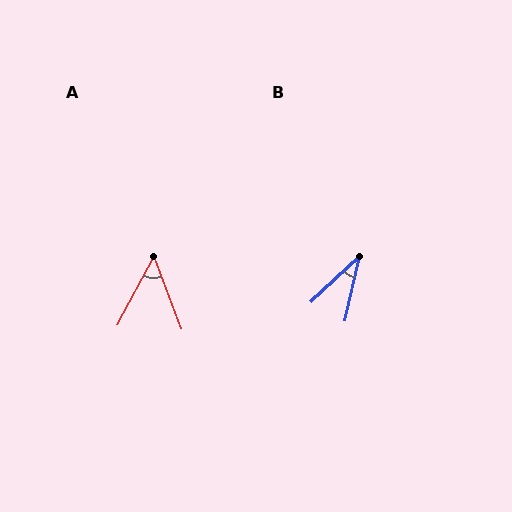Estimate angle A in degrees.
Approximately 49 degrees.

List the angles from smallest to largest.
B (34°), A (49°).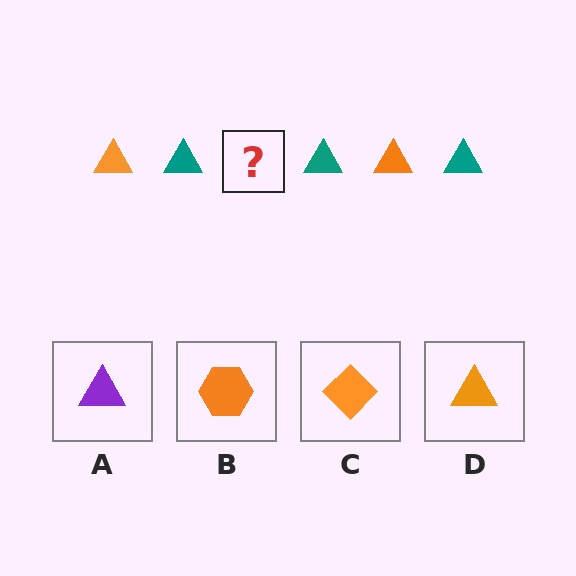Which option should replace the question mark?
Option D.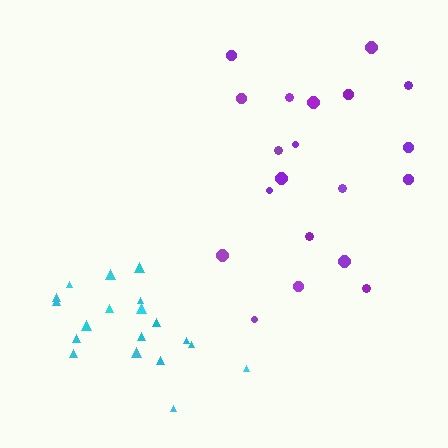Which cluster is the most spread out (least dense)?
Purple.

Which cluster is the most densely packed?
Cyan.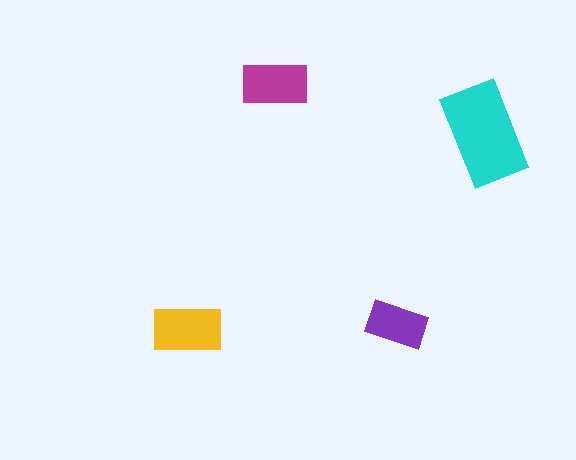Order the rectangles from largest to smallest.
the cyan one, the yellow one, the magenta one, the purple one.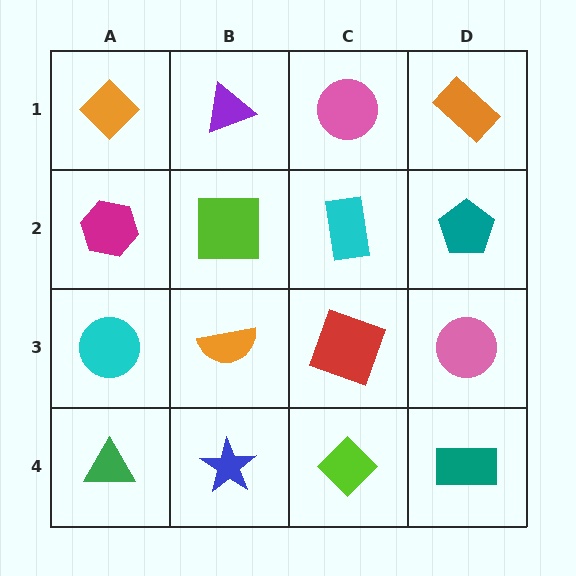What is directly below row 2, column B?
An orange semicircle.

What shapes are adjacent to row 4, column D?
A pink circle (row 3, column D), a lime diamond (row 4, column C).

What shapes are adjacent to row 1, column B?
A lime square (row 2, column B), an orange diamond (row 1, column A), a pink circle (row 1, column C).